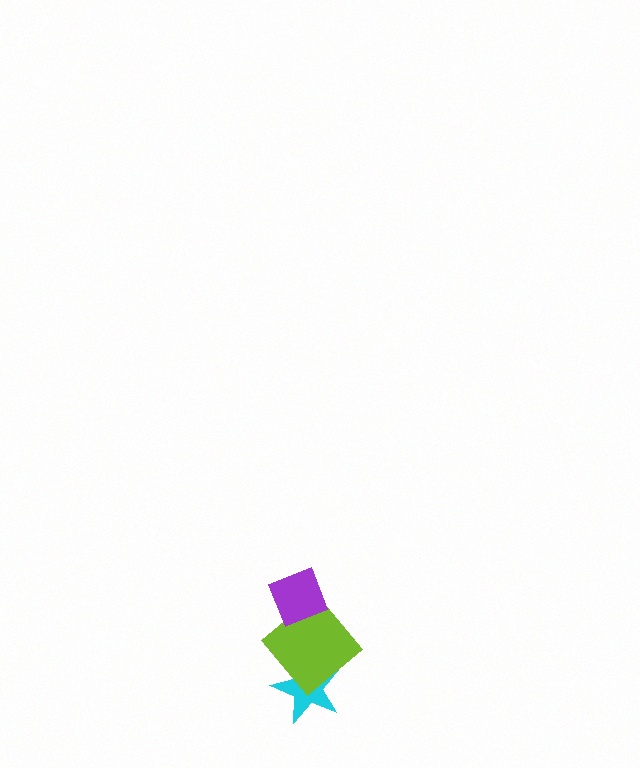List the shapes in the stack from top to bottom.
From top to bottom: the purple diamond, the lime diamond, the cyan star.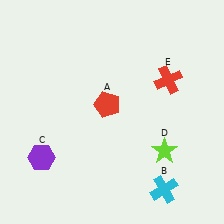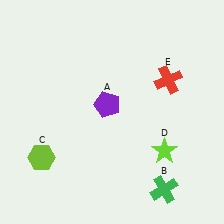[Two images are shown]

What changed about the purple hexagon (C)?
In Image 1, C is purple. In Image 2, it changed to lime.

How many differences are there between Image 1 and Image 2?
There are 3 differences between the two images.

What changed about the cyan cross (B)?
In Image 1, B is cyan. In Image 2, it changed to green.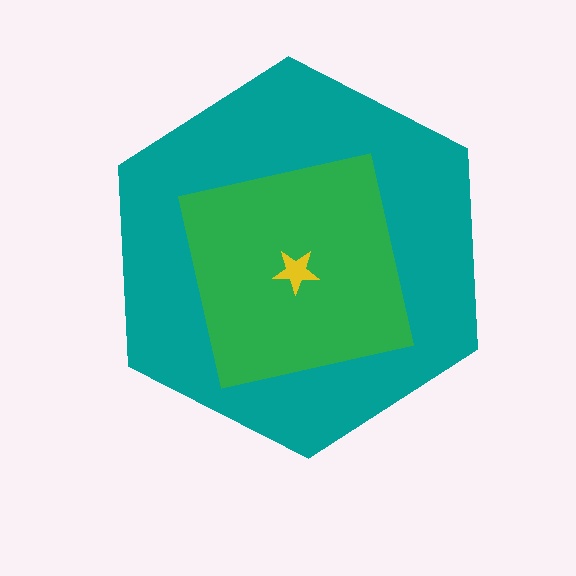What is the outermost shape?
The teal hexagon.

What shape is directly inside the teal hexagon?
The green square.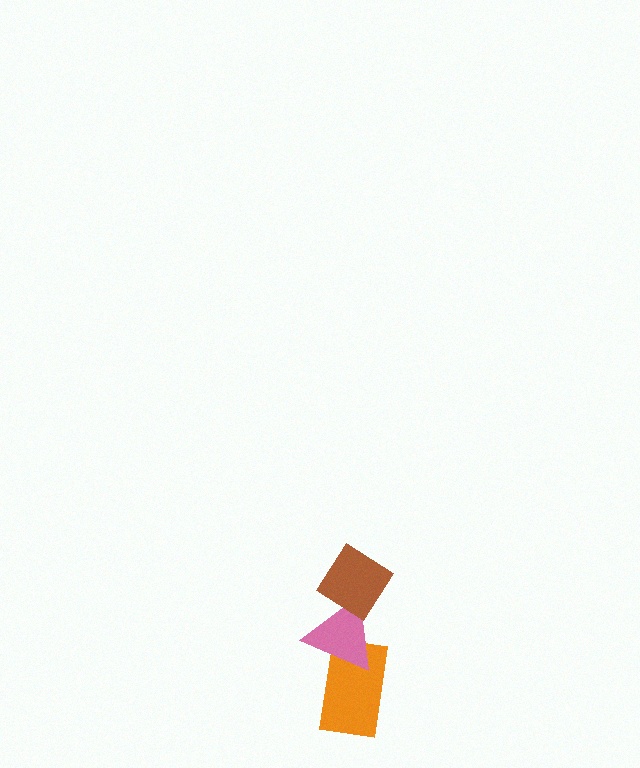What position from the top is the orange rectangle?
The orange rectangle is 3rd from the top.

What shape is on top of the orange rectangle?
The pink triangle is on top of the orange rectangle.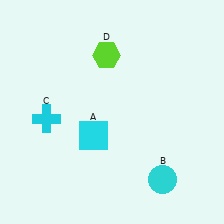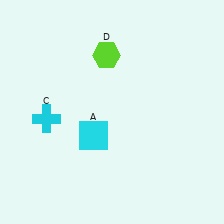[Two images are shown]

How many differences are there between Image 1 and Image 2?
There is 1 difference between the two images.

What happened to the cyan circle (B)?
The cyan circle (B) was removed in Image 2. It was in the bottom-right area of Image 1.